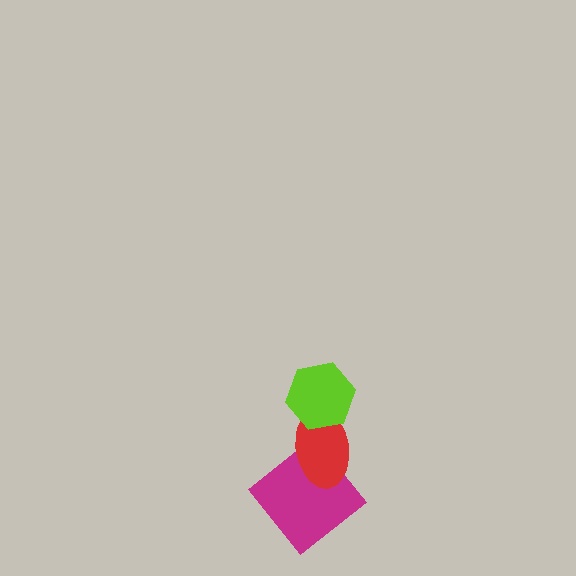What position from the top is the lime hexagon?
The lime hexagon is 1st from the top.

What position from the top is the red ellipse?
The red ellipse is 2nd from the top.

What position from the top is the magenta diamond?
The magenta diamond is 3rd from the top.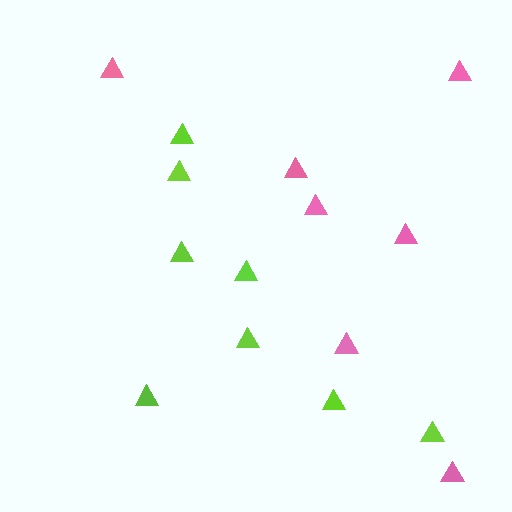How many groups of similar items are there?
There are 2 groups: one group of pink triangles (7) and one group of lime triangles (8).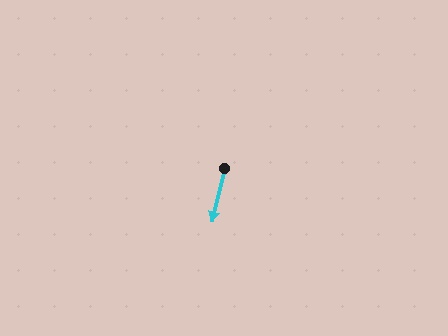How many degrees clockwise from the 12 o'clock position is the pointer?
Approximately 193 degrees.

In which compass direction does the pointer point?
South.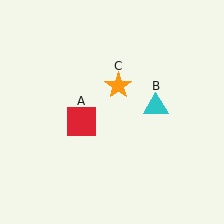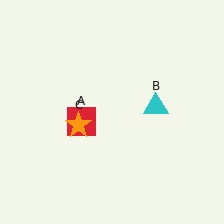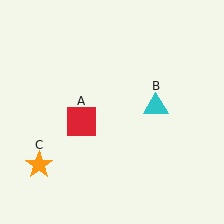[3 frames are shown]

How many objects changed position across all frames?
1 object changed position: orange star (object C).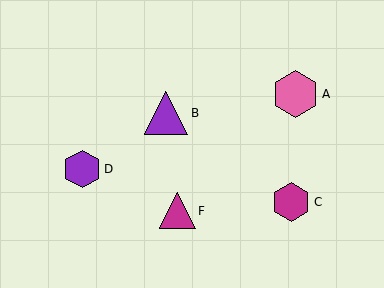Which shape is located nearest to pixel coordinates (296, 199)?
The magenta hexagon (labeled C) at (291, 202) is nearest to that location.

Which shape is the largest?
The pink hexagon (labeled A) is the largest.